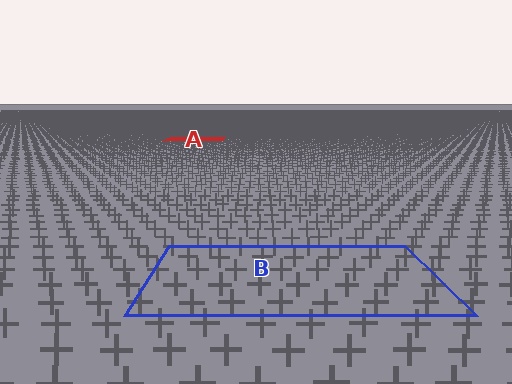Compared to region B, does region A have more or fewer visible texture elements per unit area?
Region A has more texture elements per unit area — they are packed more densely because it is farther away.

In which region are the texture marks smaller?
The texture marks are smaller in region A, because it is farther away.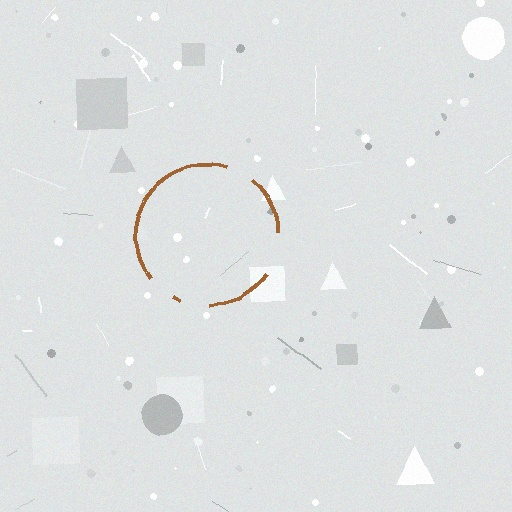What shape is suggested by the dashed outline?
The dashed outline suggests a circle.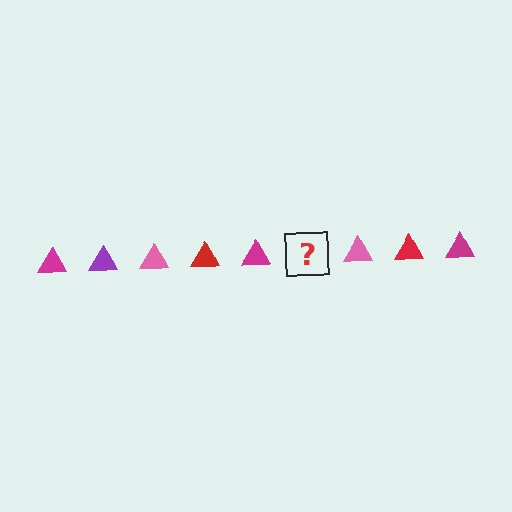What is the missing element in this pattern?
The missing element is a purple triangle.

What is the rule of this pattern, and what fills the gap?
The rule is that the pattern cycles through magenta, purple, pink, red triangles. The gap should be filled with a purple triangle.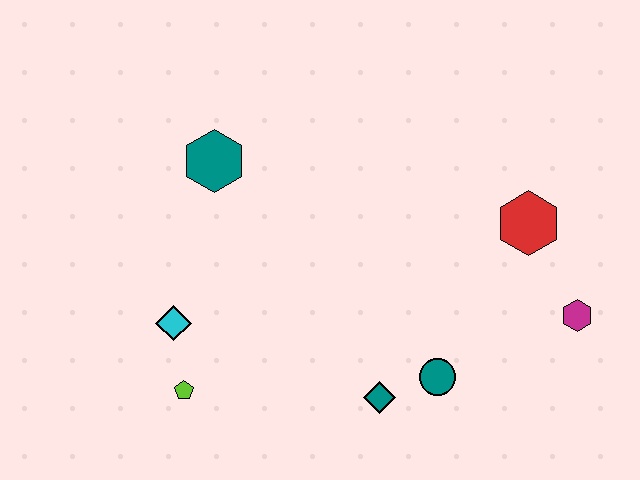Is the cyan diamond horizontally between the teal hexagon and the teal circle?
No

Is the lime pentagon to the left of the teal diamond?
Yes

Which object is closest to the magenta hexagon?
The red hexagon is closest to the magenta hexagon.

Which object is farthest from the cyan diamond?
The magenta hexagon is farthest from the cyan diamond.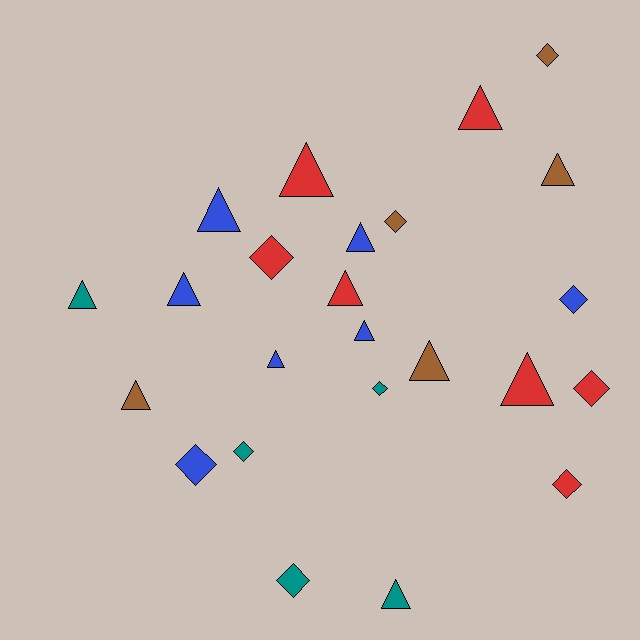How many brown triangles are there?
There are 3 brown triangles.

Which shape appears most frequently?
Triangle, with 14 objects.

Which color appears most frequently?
Blue, with 7 objects.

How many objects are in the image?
There are 24 objects.